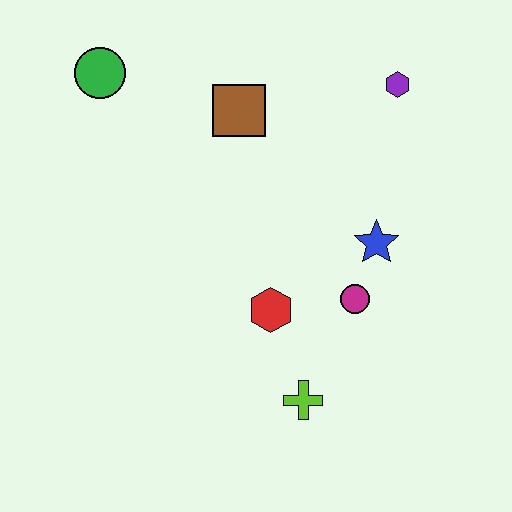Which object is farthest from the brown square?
The lime cross is farthest from the brown square.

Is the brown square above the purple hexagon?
No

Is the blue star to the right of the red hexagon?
Yes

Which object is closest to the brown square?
The green circle is closest to the brown square.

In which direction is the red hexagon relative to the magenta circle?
The red hexagon is to the left of the magenta circle.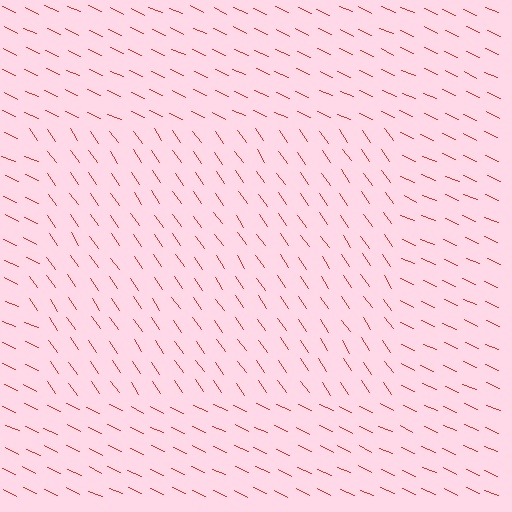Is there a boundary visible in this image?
Yes, there is a texture boundary formed by a change in line orientation.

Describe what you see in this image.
The image is filled with small red line segments. A rectangle region in the image has lines oriented differently from the surrounding lines, creating a visible texture boundary.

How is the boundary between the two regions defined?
The boundary is defined purely by a change in line orientation (approximately 31 degrees difference). All lines are the same color and thickness.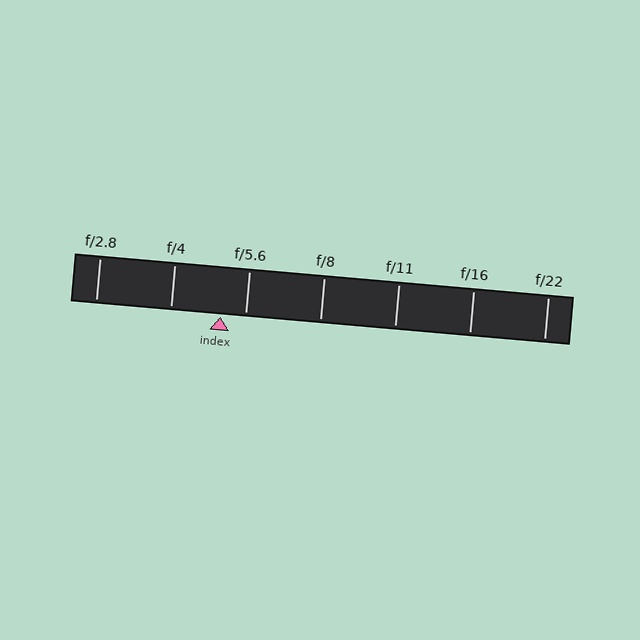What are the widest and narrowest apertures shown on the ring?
The widest aperture shown is f/2.8 and the narrowest is f/22.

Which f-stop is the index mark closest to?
The index mark is closest to f/5.6.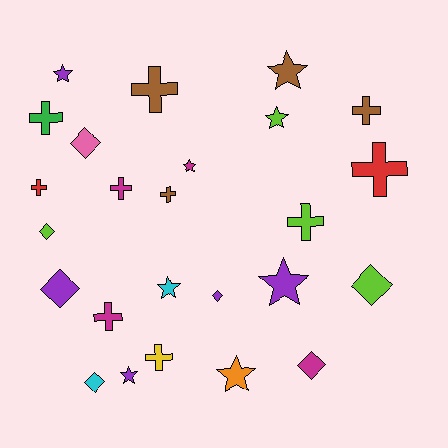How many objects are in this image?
There are 25 objects.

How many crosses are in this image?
There are 10 crosses.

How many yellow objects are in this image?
There is 1 yellow object.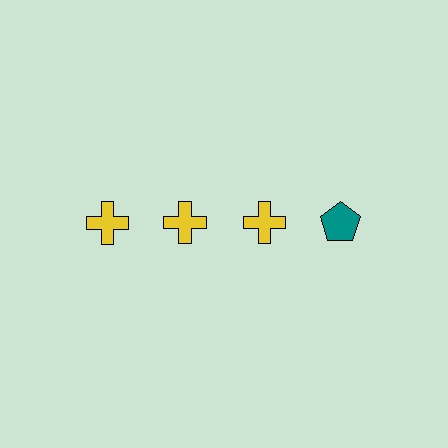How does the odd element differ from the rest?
It differs in both color (teal instead of yellow) and shape (pentagon instead of cross).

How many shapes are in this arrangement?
There are 4 shapes arranged in a grid pattern.